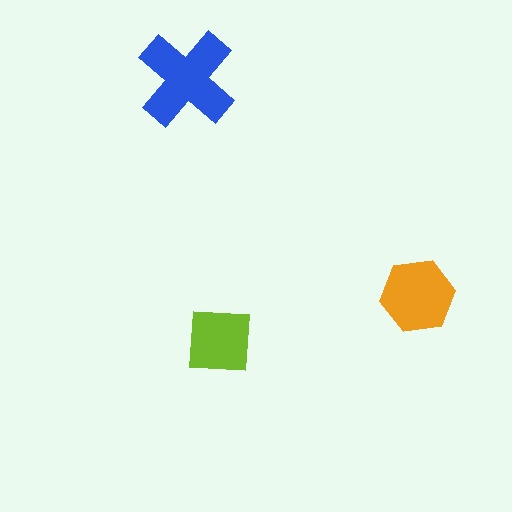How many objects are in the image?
There are 3 objects in the image.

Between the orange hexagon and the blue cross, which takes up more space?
The blue cross.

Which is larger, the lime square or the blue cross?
The blue cross.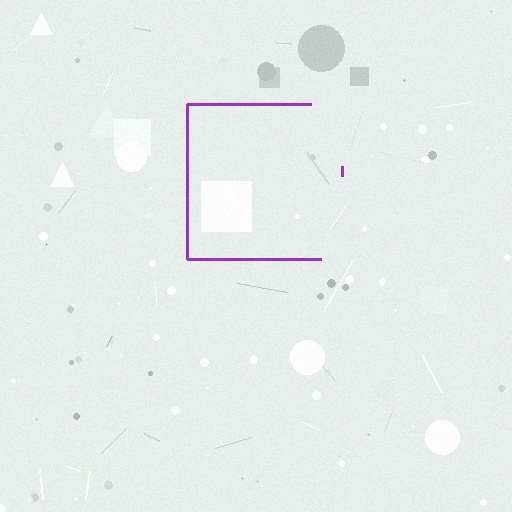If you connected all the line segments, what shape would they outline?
They would outline a square.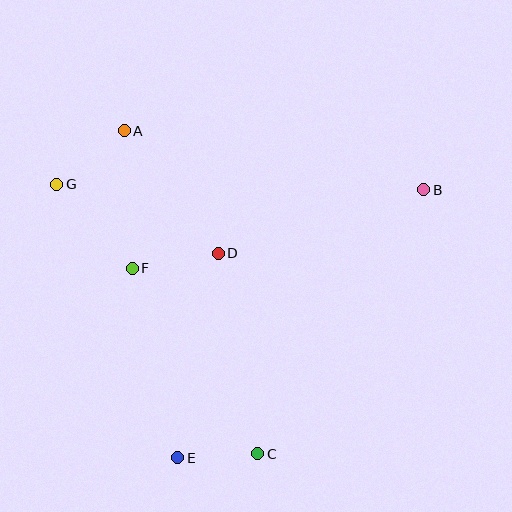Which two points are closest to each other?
Points C and E are closest to each other.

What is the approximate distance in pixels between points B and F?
The distance between B and F is approximately 302 pixels.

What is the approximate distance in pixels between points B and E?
The distance between B and E is approximately 364 pixels.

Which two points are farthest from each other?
Points B and G are farthest from each other.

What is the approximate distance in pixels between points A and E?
The distance between A and E is approximately 331 pixels.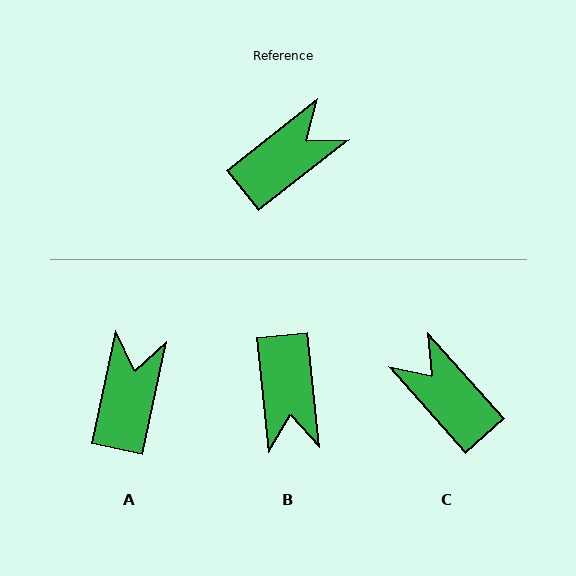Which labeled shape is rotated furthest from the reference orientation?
B, about 122 degrees away.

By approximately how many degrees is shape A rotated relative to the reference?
Approximately 40 degrees counter-clockwise.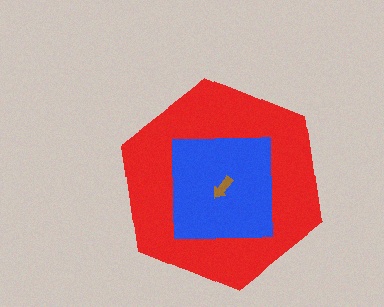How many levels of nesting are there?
3.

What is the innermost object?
The brown arrow.